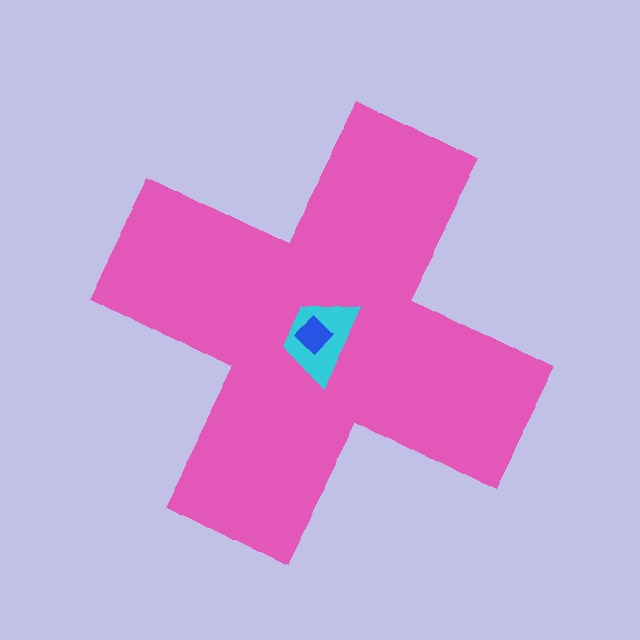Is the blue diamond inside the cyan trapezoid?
Yes.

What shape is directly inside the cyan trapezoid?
The blue diamond.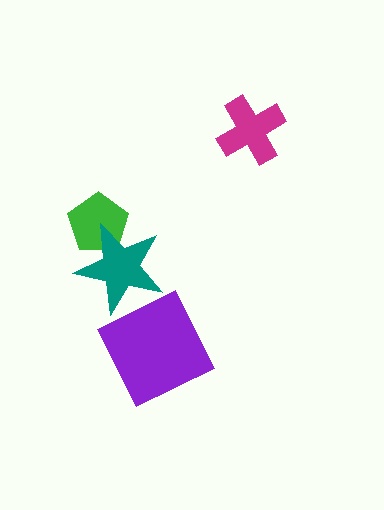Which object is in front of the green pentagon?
The teal star is in front of the green pentagon.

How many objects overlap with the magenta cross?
0 objects overlap with the magenta cross.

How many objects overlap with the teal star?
1 object overlaps with the teal star.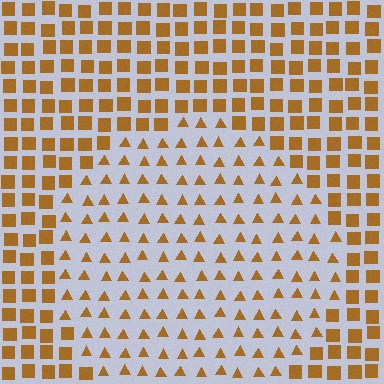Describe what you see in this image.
The image is filled with small brown elements arranged in a uniform grid. A circle-shaped region contains triangles, while the surrounding area contains squares. The boundary is defined purely by the change in element shape.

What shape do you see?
I see a circle.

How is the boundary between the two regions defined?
The boundary is defined by a change in element shape: triangles inside vs. squares outside. All elements share the same color and spacing.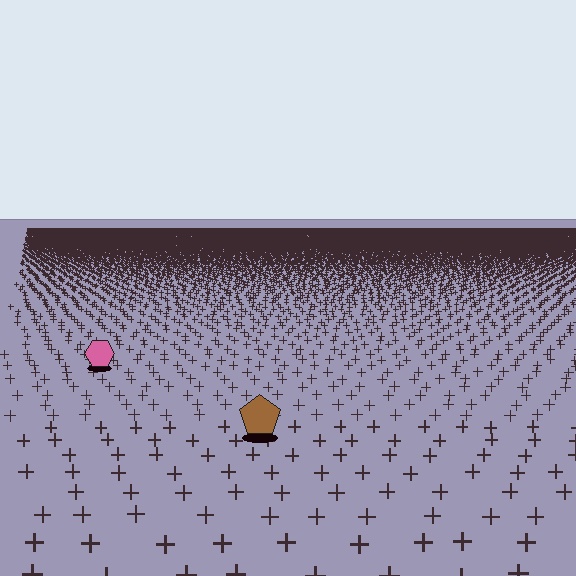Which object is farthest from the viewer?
The pink hexagon is farthest from the viewer. It appears smaller and the ground texture around it is denser.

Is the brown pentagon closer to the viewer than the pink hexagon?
Yes. The brown pentagon is closer — you can tell from the texture gradient: the ground texture is coarser near it.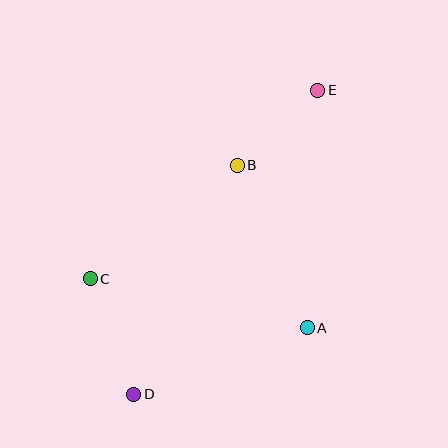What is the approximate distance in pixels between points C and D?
The distance between C and D is approximately 123 pixels.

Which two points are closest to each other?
Points B and E are closest to each other.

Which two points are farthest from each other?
Points D and E are farthest from each other.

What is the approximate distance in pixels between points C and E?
The distance between C and E is approximately 295 pixels.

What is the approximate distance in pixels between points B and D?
The distance between B and D is approximately 251 pixels.